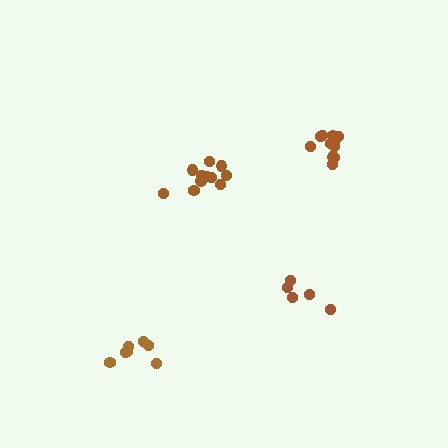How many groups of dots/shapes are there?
There are 4 groups.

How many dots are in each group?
Group 1: 11 dots, Group 2: 5 dots, Group 3: 11 dots, Group 4: 7 dots (34 total).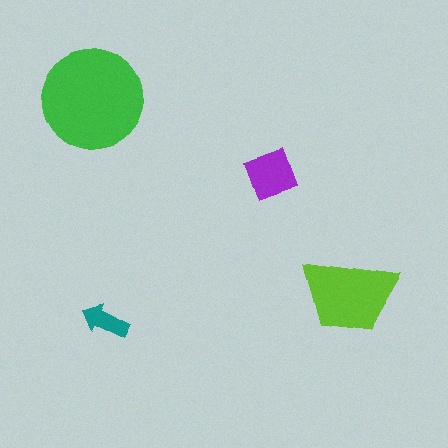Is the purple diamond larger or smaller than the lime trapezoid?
Smaller.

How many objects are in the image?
There are 4 objects in the image.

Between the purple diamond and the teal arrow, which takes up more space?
The purple diamond.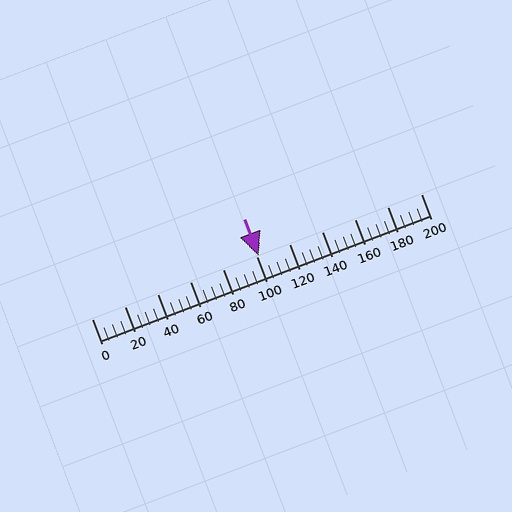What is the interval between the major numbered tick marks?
The major tick marks are spaced 20 units apart.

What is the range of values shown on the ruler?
The ruler shows values from 0 to 200.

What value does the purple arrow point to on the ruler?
The purple arrow points to approximately 102.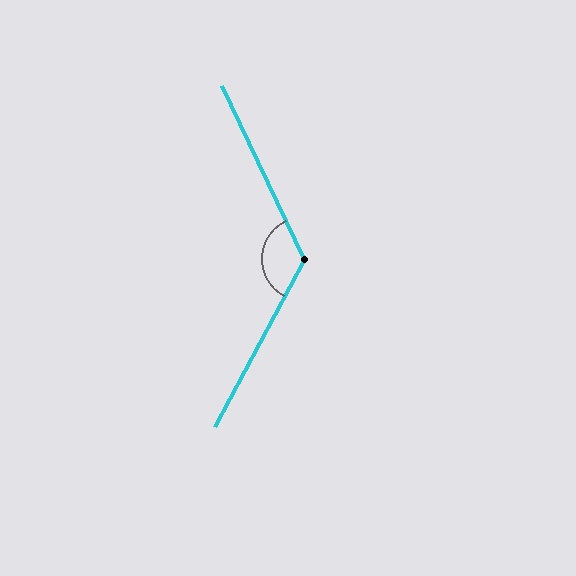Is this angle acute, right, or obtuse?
It is obtuse.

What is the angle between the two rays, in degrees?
Approximately 126 degrees.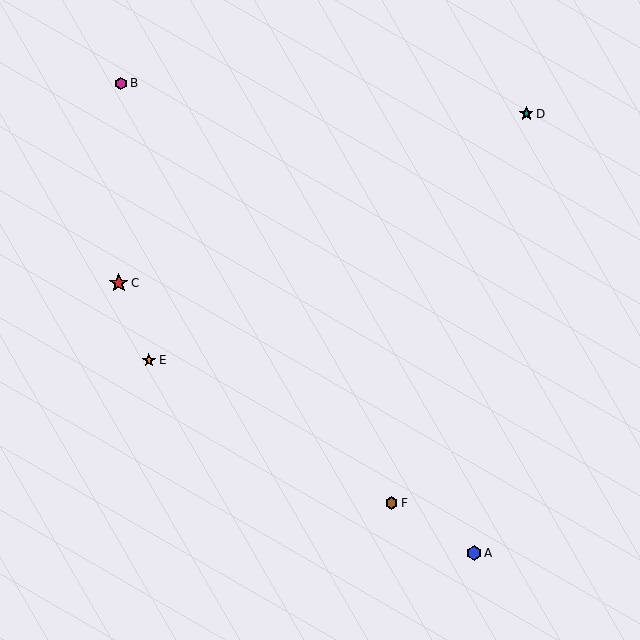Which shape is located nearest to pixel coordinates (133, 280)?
The red star (labeled C) at (119, 283) is nearest to that location.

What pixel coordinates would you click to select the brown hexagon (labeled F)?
Click at (391, 503) to select the brown hexagon F.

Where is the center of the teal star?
The center of the teal star is at (526, 114).